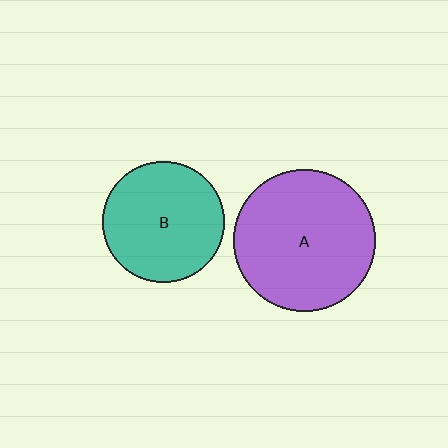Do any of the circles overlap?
No, none of the circles overlap.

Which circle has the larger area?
Circle A (purple).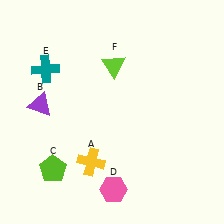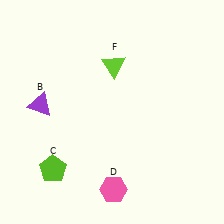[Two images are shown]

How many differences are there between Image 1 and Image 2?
There are 2 differences between the two images.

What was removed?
The yellow cross (A), the teal cross (E) were removed in Image 2.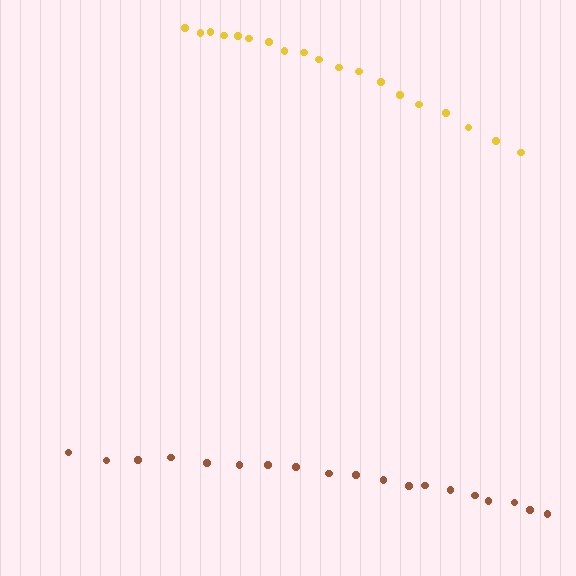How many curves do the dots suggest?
There are 2 distinct paths.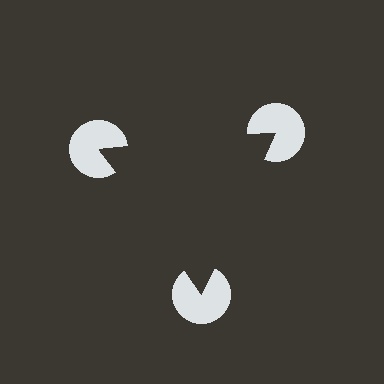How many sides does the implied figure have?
3 sides.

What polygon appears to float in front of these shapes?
An illusory triangle — its edges are inferred from the aligned wedge cuts in the pac-man discs, not physically drawn.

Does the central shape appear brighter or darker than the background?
It typically appears slightly darker than the background, even though no actual brightness change is drawn.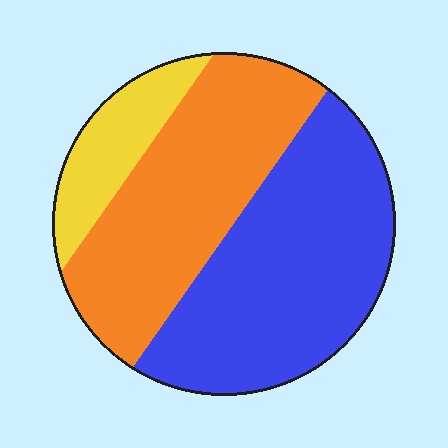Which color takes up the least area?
Yellow, at roughly 15%.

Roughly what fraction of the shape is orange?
Orange covers around 40% of the shape.